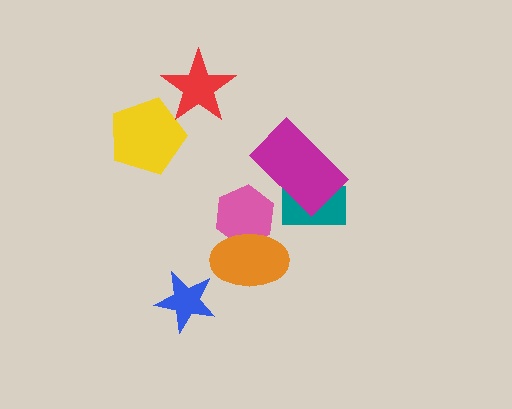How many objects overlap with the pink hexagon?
1 object overlaps with the pink hexagon.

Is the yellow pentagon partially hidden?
Yes, it is partially covered by another shape.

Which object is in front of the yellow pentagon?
The red star is in front of the yellow pentagon.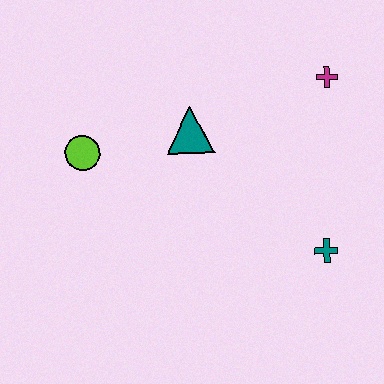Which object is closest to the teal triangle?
The lime circle is closest to the teal triangle.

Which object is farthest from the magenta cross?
The lime circle is farthest from the magenta cross.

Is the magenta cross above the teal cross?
Yes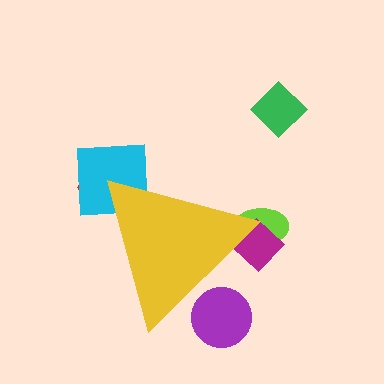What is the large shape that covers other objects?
A yellow triangle.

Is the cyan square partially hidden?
Yes, the cyan square is partially hidden behind the yellow triangle.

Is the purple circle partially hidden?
Yes, the purple circle is partially hidden behind the yellow triangle.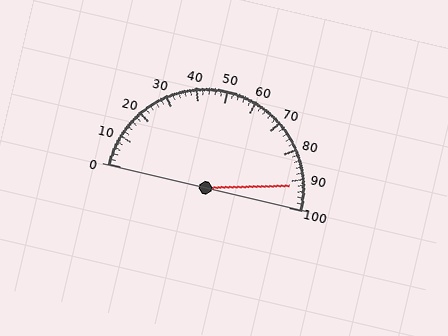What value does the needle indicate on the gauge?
The needle indicates approximately 92.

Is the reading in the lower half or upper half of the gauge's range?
The reading is in the upper half of the range (0 to 100).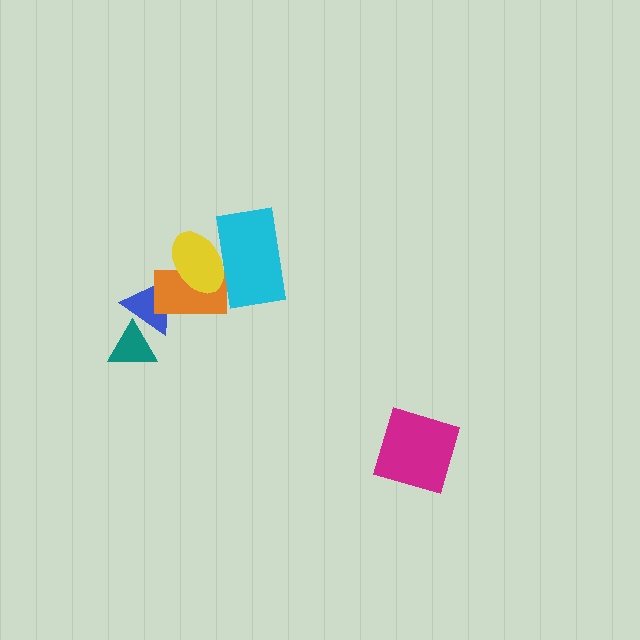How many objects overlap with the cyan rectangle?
2 objects overlap with the cyan rectangle.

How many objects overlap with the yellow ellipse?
2 objects overlap with the yellow ellipse.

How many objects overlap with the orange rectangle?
3 objects overlap with the orange rectangle.